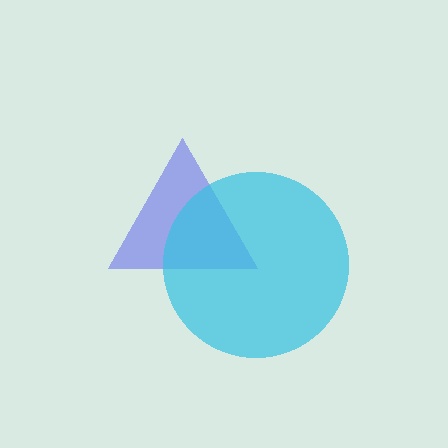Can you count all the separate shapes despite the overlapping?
Yes, there are 2 separate shapes.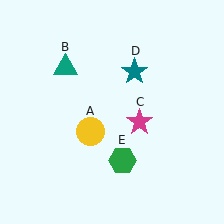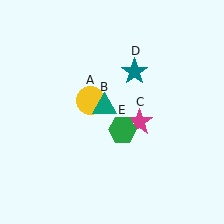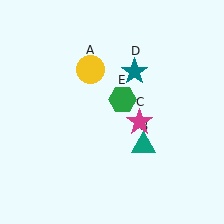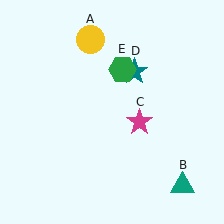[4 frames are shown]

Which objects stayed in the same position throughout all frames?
Magenta star (object C) and teal star (object D) remained stationary.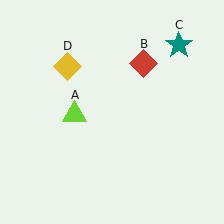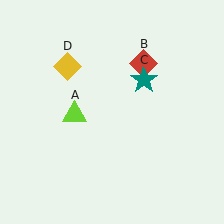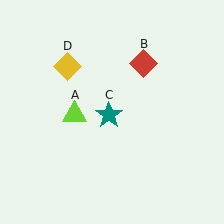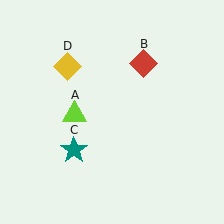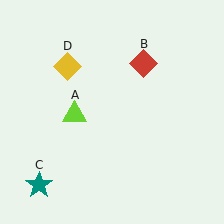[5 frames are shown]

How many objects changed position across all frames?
1 object changed position: teal star (object C).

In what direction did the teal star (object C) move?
The teal star (object C) moved down and to the left.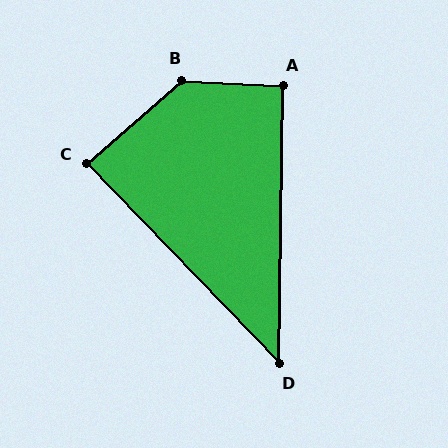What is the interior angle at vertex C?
Approximately 87 degrees (approximately right).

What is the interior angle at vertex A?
Approximately 93 degrees (approximately right).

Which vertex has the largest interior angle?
B, at approximately 135 degrees.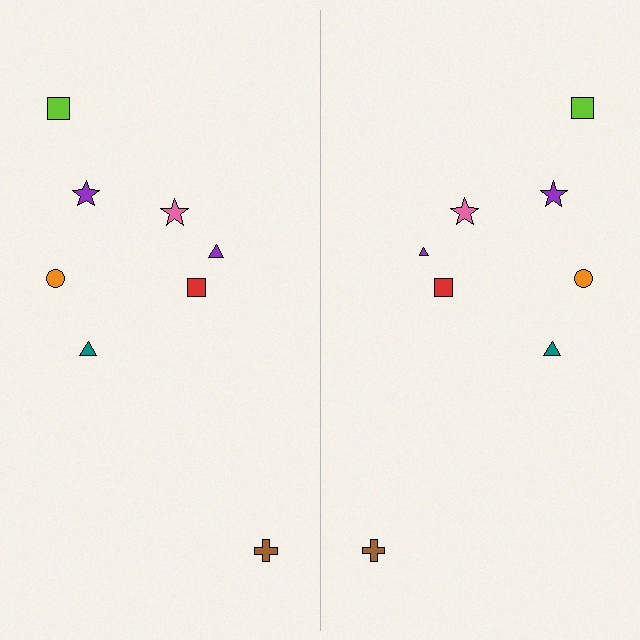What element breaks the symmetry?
The purple triangle on the right side has a different size than its mirror counterpart.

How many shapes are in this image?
There are 16 shapes in this image.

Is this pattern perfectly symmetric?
No, the pattern is not perfectly symmetric. The purple triangle on the right side has a different size than its mirror counterpart.